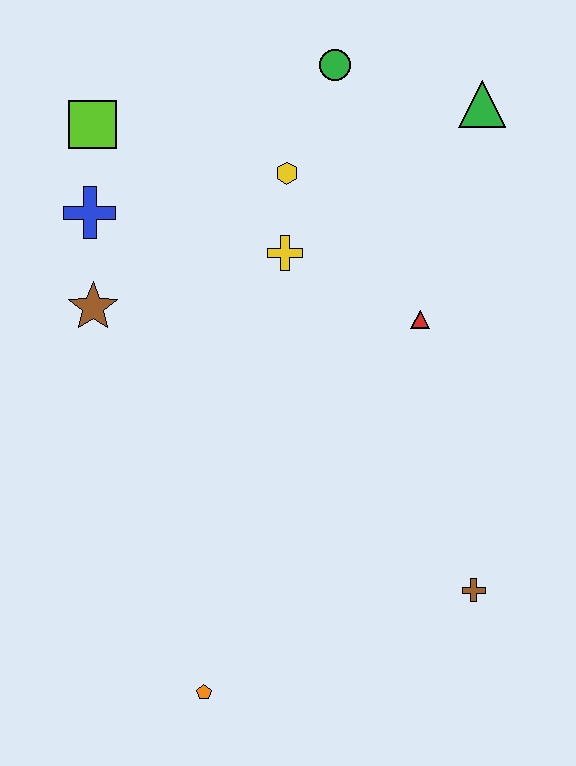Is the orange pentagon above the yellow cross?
No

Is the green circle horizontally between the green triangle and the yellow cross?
Yes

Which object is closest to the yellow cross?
The yellow hexagon is closest to the yellow cross.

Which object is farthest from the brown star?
The brown cross is farthest from the brown star.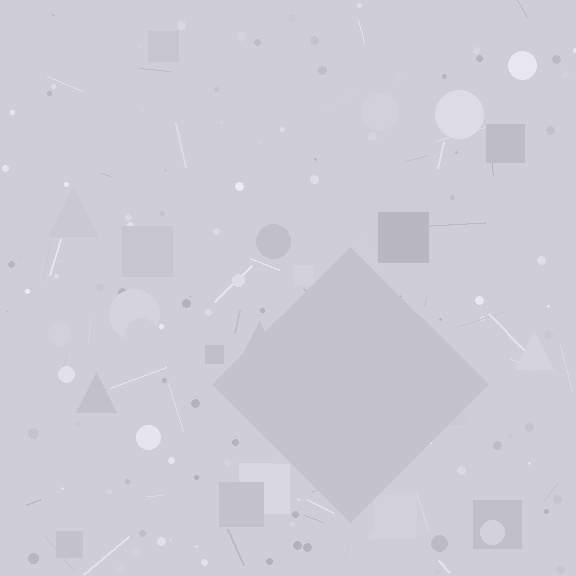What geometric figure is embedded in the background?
A diamond is embedded in the background.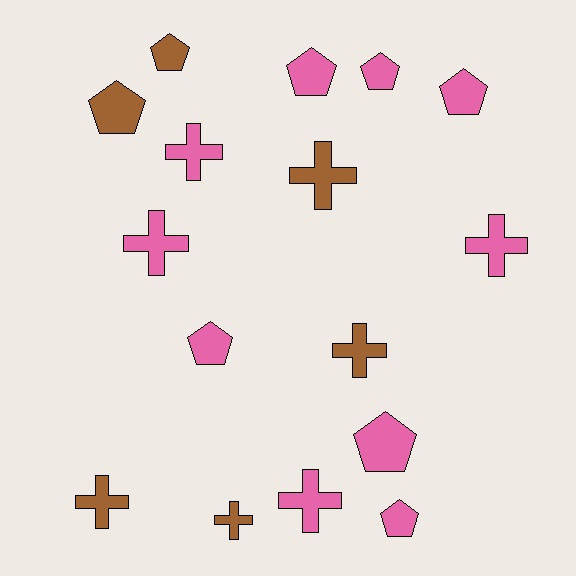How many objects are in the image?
There are 16 objects.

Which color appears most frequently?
Pink, with 10 objects.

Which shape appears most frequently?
Pentagon, with 8 objects.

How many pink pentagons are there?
There are 6 pink pentagons.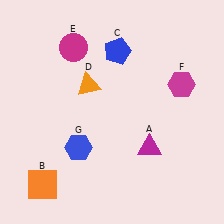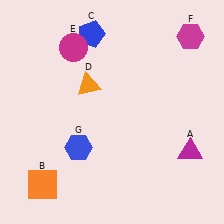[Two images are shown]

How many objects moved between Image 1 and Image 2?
3 objects moved between the two images.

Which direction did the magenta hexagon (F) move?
The magenta hexagon (F) moved up.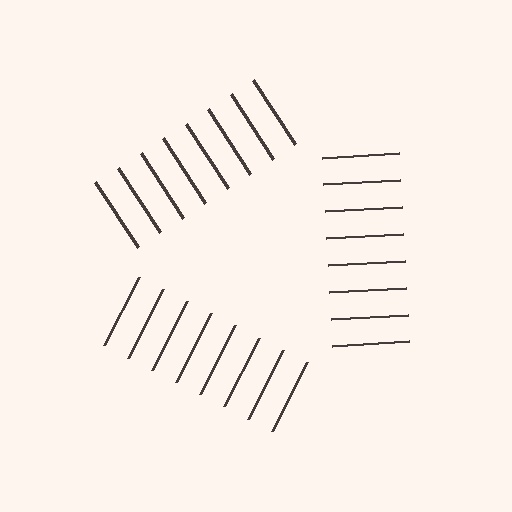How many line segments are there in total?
24 — 8 along each of the 3 edges.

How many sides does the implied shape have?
3 sides — the line-ends trace a triangle.